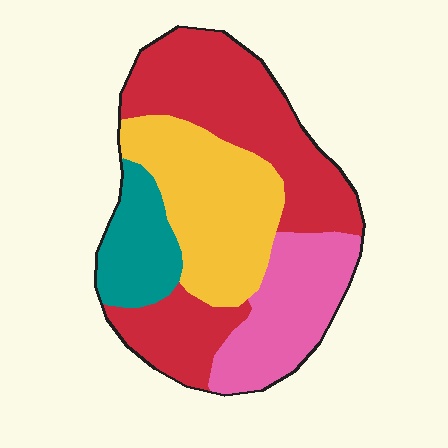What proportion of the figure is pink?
Pink covers 20% of the figure.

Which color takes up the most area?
Red, at roughly 40%.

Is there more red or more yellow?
Red.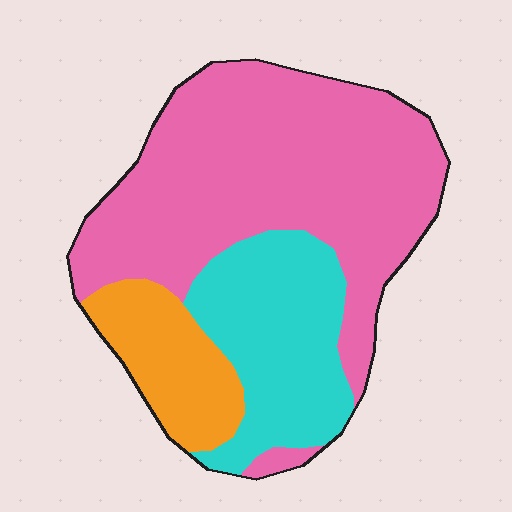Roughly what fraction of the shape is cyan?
Cyan takes up about one quarter (1/4) of the shape.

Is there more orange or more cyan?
Cyan.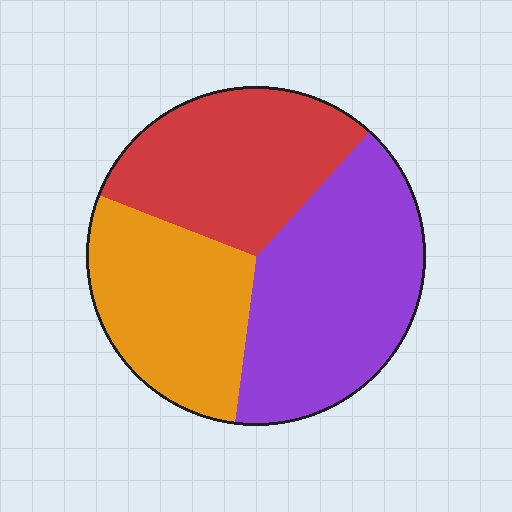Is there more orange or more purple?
Purple.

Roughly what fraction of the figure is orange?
Orange takes up about one quarter (1/4) of the figure.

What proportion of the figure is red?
Red covers 31% of the figure.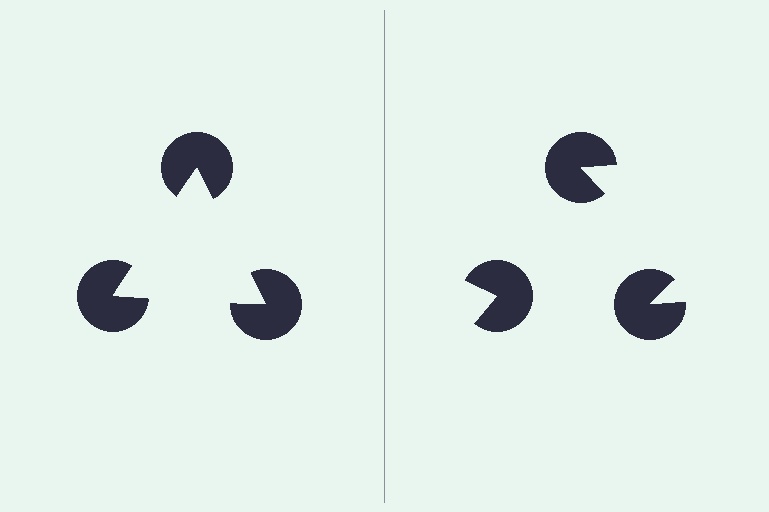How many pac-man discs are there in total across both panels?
6 — 3 on each side.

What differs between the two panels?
The pac-man discs are positioned identically on both sides; only the wedge orientations differ. On the left they align to a triangle; on the right they are misaligned.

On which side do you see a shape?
An illusory triangle appears on the left side. On the right side the wedge cuts are rotated, so no coherent shape forms.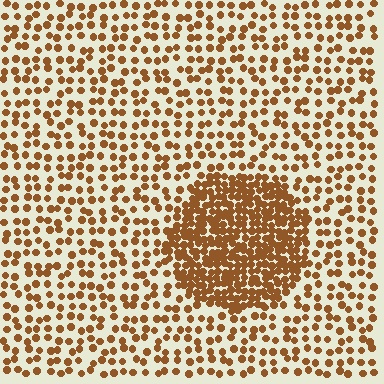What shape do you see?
I see a circle.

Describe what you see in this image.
The image contains small brown elements arranged at two different densities. A circle-shaped region is visible where the elements are more densely packed than the surrounding area.